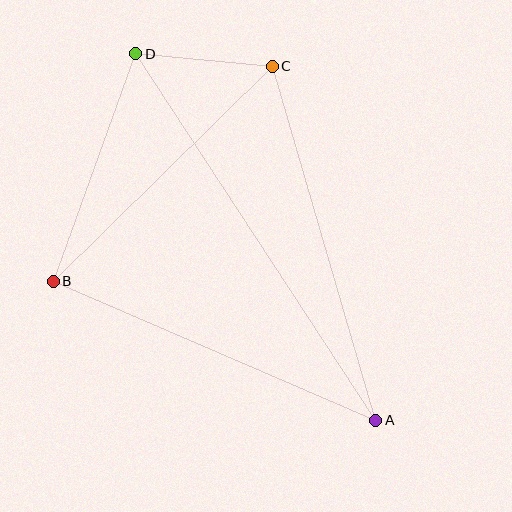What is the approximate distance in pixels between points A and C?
The distance between A and C is approximately 369 pixels.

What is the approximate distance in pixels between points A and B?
The distance between A and B is approximately 352 pixels.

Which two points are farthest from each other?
Points A and D are farthest from each other.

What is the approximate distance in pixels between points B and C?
The distance between B and C is approximately 307 pixels.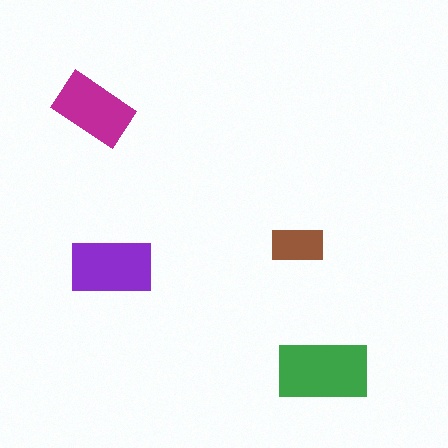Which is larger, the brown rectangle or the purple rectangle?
The purple one.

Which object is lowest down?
The green rectangle is bottommost.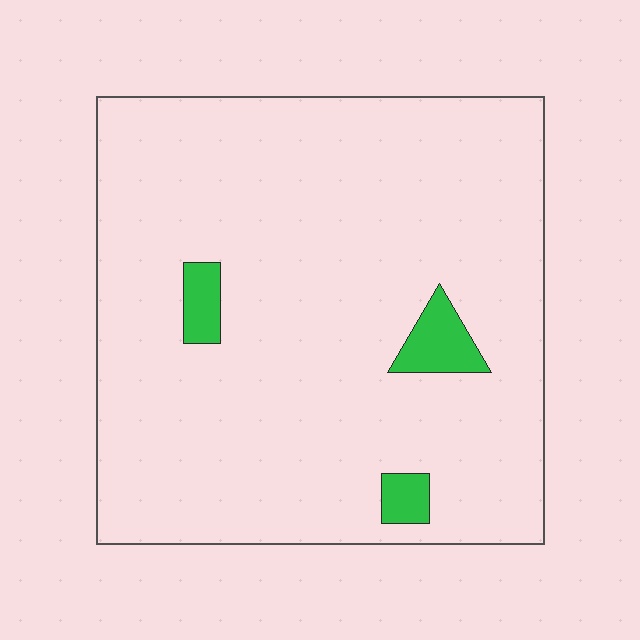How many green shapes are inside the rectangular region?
3.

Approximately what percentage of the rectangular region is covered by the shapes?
Approximately 5%.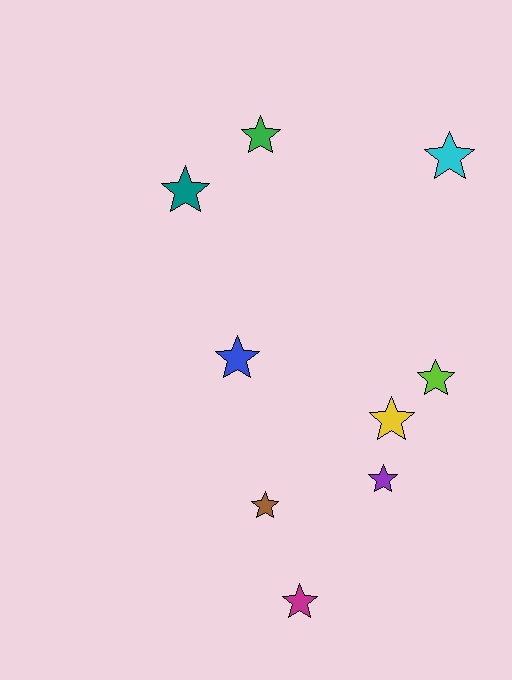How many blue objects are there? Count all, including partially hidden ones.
There is 1 blue object.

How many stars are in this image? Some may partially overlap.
There are 9 stars.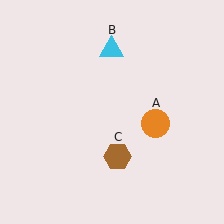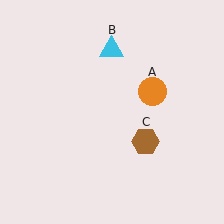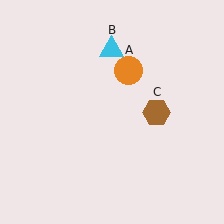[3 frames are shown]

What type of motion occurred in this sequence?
The orange circle (object A), brown hexagon (object C) rotated counterclockwise around the center of the scene.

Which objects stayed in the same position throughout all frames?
Cyan triangle (object B) remained stationary.